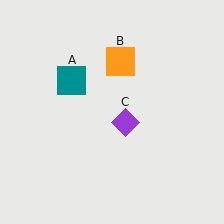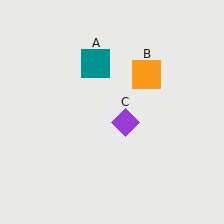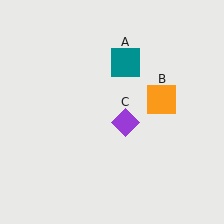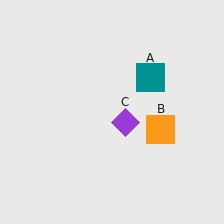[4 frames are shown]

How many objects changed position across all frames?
2 objects changed position: teal square (object A), orange square (object B).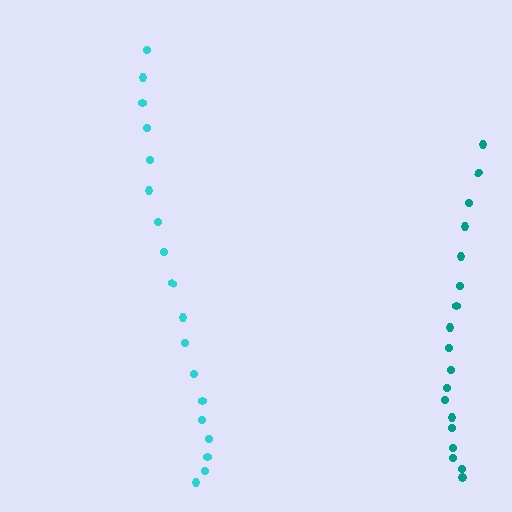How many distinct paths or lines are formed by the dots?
There are 2 distinct paths.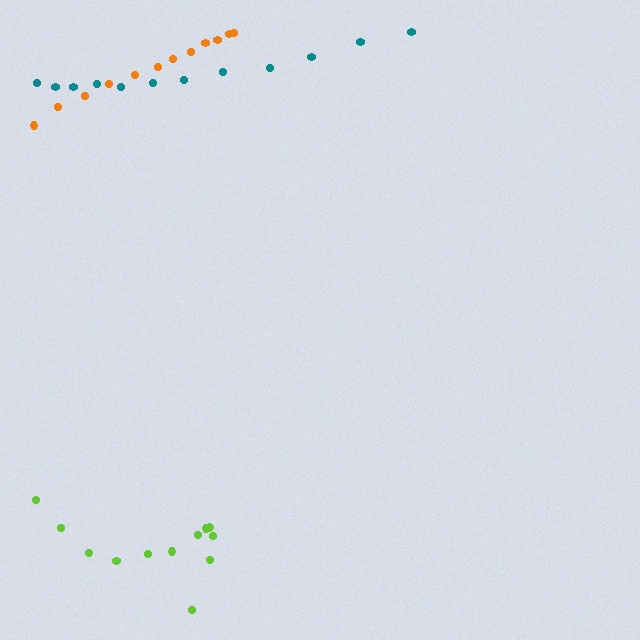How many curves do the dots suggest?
There are 3 distinct paths.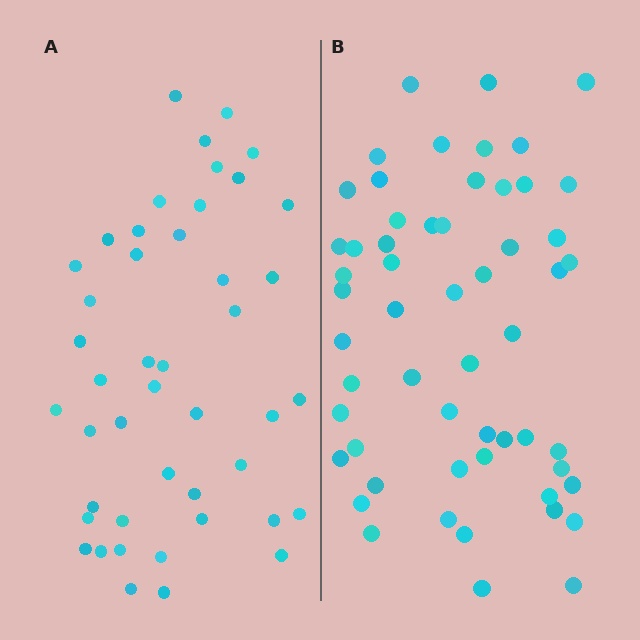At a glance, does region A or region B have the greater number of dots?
Region B (the right region) has more dots.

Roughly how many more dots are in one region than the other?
Region B has roughly 12 or so more dots than region A.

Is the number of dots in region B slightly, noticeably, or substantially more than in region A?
Region B has only slightly more — the two regions are fairly close. The ratio is roughly 1.2 to 1.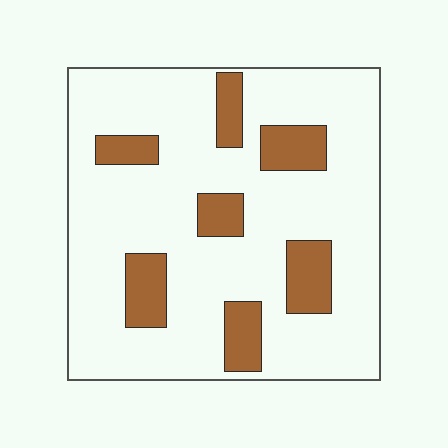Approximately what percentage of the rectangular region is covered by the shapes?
Approximately 20%.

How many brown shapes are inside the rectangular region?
7.